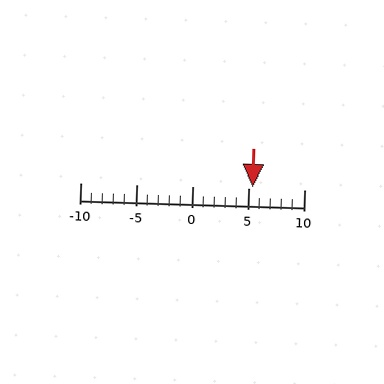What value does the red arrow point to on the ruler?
The red arrow points to approximately 5.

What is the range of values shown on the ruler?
The ruler shows values from -10 to 10.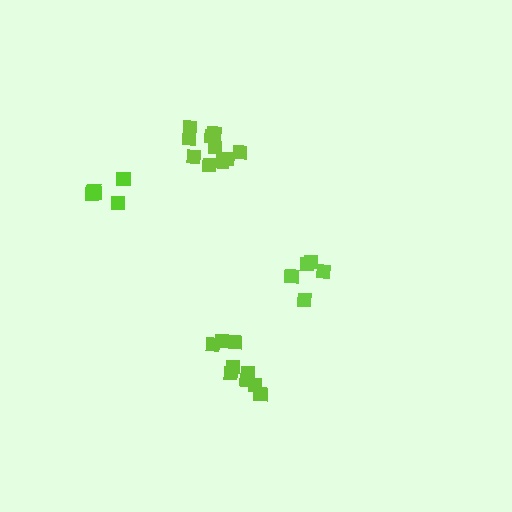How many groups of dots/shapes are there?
There are 4 groups.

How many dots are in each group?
Group 1: 10 dots, Group 2: 5 dots, Group 3: 5 dots, Group 4: 9 dots (29 total).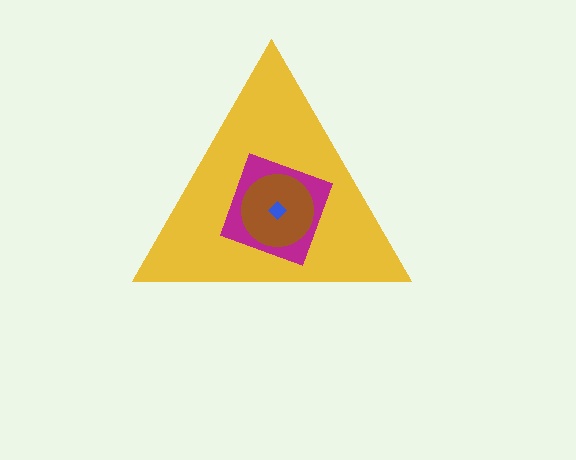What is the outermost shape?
The yellow triangle.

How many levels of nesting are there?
4.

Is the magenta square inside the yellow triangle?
Yes.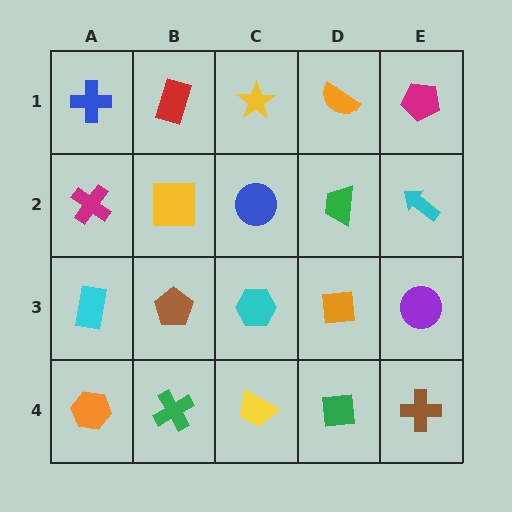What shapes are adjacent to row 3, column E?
A cyan arrow (row 2, column E), a brown cross (row 4, column E), an orange square (row 3, column D).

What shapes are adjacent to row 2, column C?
A yellow star (row 1, column C), a cyan hexagon (row 3, column C), a yellow square (row 2, column B), a green trapezoid (row 2, column D).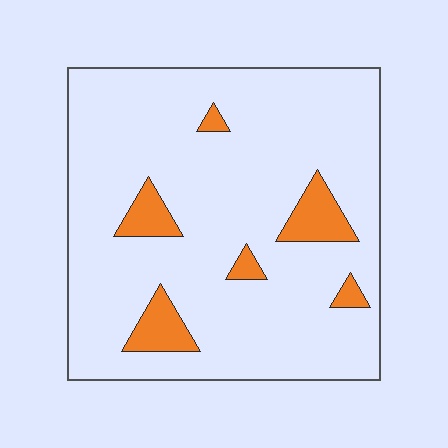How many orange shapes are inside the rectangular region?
6.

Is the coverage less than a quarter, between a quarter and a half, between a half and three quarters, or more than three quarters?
Less than a quarter.